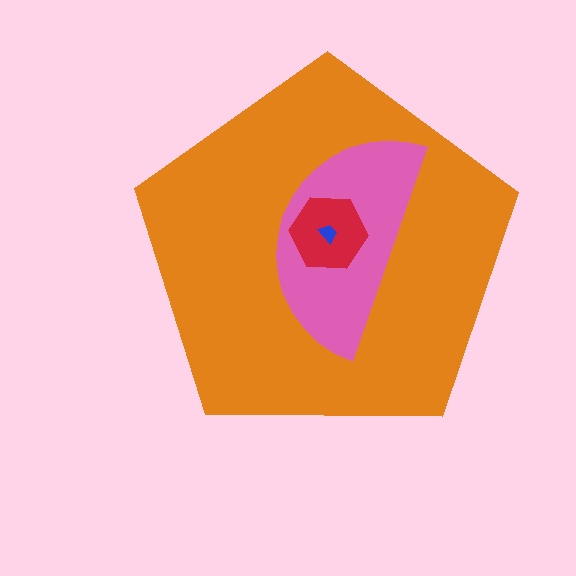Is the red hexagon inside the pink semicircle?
Yes.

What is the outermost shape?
The orange pentagon.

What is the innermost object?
The blue trapezoid.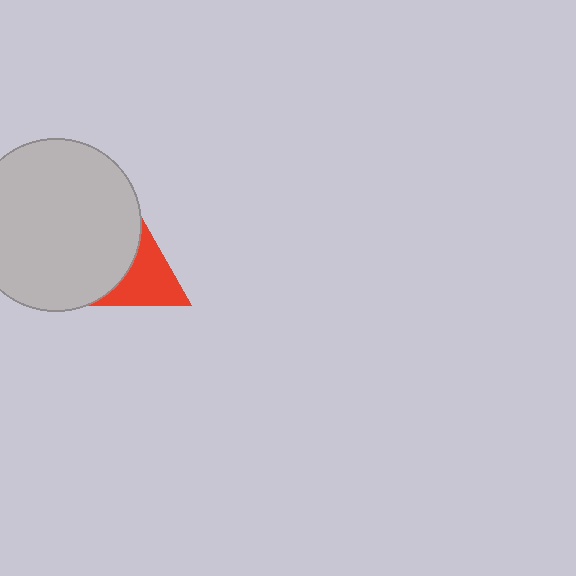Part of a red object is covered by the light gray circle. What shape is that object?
It is a triangle.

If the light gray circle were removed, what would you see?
You would see the complete red triangle.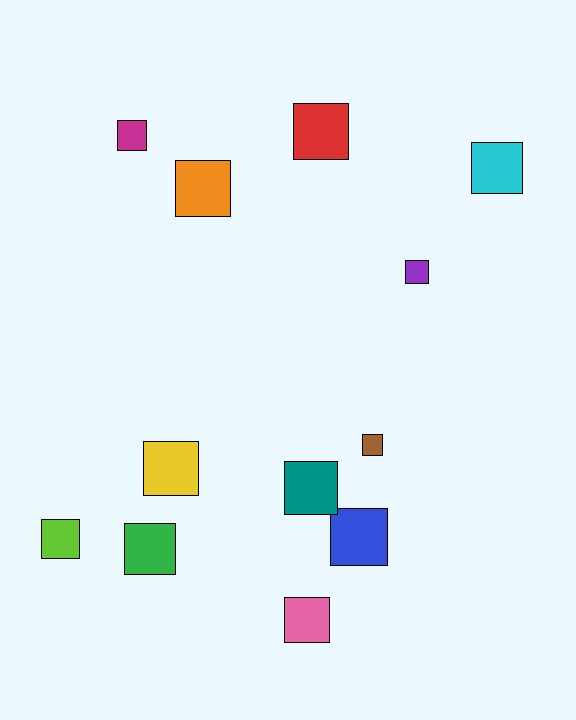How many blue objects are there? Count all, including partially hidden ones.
There is 1 blue object.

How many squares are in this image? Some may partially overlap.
There are 12 squares.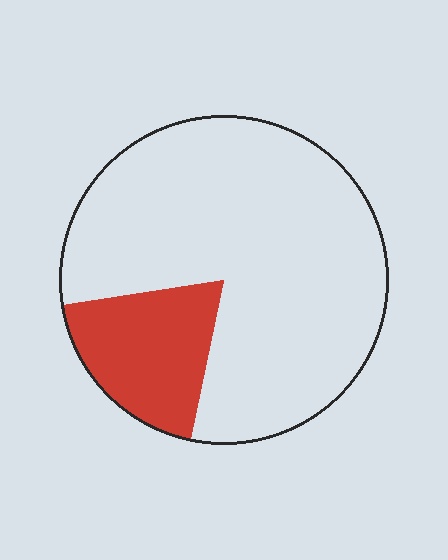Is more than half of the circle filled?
No.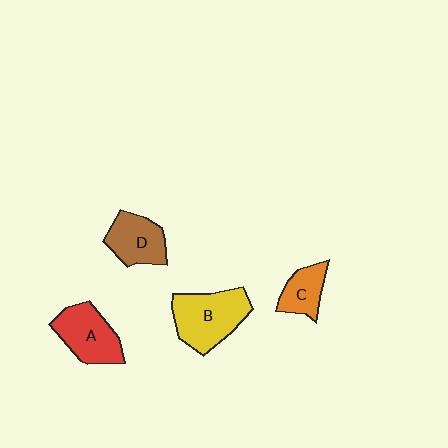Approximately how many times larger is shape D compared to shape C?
Approximately 1.4 times.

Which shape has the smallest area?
Shape C (orange).